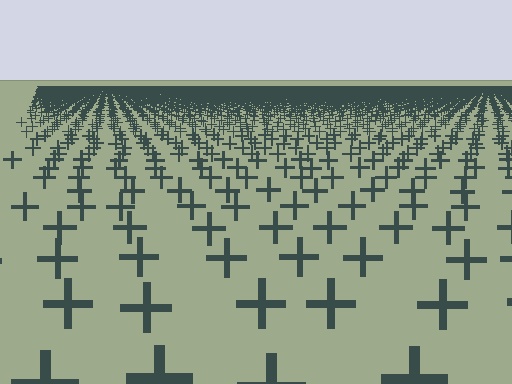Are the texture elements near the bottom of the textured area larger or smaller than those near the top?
Larger. Near the bottom, elements are closer to the viewer and appear at a bigger on-screen size.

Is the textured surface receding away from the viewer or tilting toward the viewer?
The surface is receding away from the viewer. Texture elements get smaller and denser toward the top.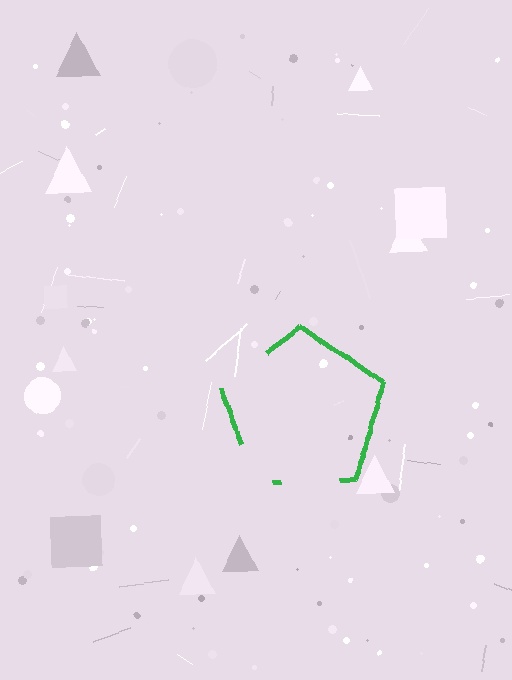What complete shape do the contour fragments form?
The contour fragments form a pentagon.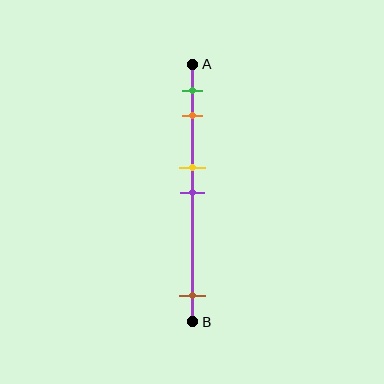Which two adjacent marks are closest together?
The yellow and purple marks are the closest adjacent pair.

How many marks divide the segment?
There are 5 marks dividing the segment.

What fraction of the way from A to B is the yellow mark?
The yellow mark is approximately 40% (0.4) of the way from A to B.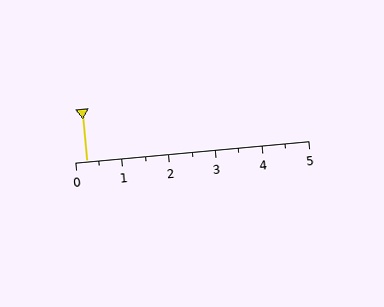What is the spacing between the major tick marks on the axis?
The major ticks are spaced 1 apart.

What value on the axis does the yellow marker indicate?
The marker indicates approximately 0.2.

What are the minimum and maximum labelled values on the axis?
The axis runs from 0 to 5.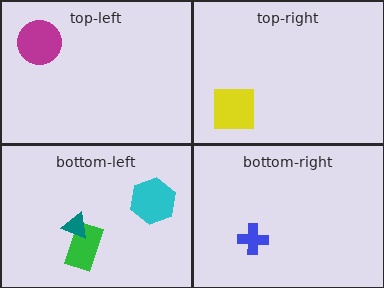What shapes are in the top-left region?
The magenta circle.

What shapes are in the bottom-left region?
The green rectangle, the teal triangle, the cyan hexagon.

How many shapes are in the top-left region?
1.